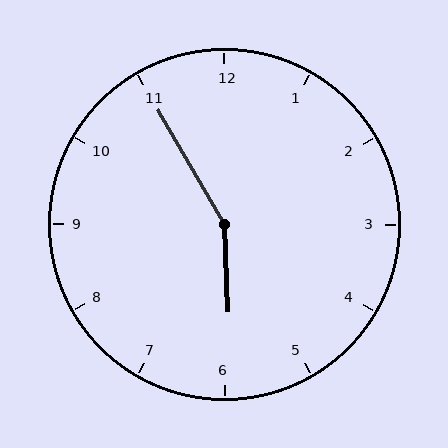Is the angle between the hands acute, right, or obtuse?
It is obtuse.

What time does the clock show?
5:55.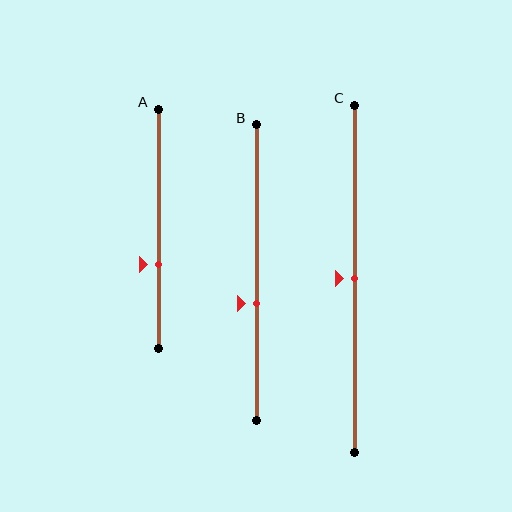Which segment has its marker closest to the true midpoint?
Segment C has its marker closest to the true midpoint.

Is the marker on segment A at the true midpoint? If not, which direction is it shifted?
No, the marker on segment A is shifted downward by about 15% of the segment length.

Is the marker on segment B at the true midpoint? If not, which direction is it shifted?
No, the marker on segment B is shifted downward by about 10% of the segment length.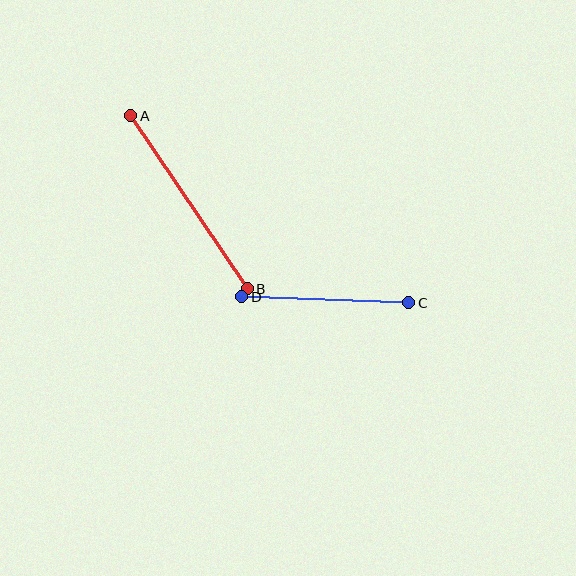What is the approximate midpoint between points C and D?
The midpoint is at approximately (325, 300) pixels.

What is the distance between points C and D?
The distance is approximately 167 pixels.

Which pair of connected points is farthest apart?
Points A and B are farthest apart.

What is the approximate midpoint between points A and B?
The midpoint is at approximately (189, 202) pixels.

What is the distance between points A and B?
The distance is approximately 209 pixels.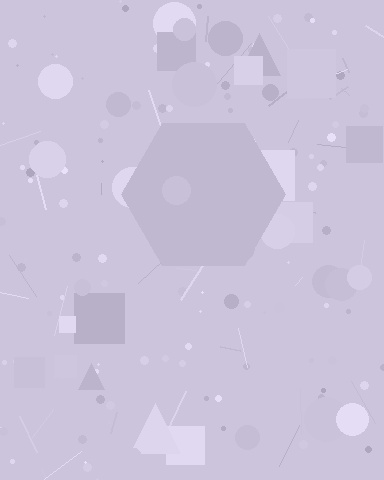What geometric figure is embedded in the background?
A hexagon is embedded in the background.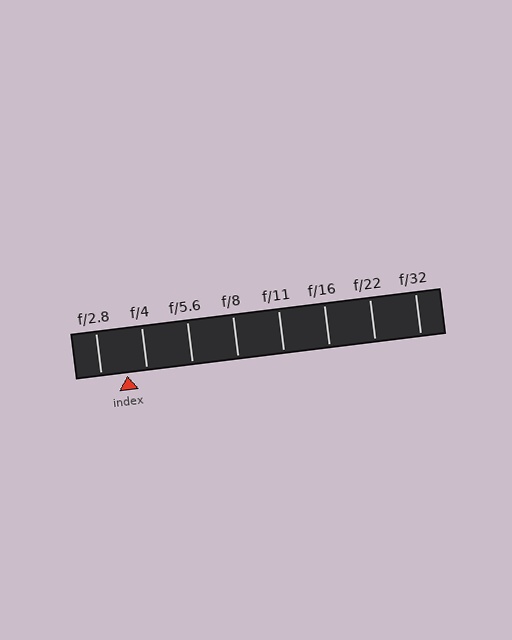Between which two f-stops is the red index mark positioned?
The index mark is between f/2.8 and f/4.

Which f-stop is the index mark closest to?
The index mark is closest to f/4.